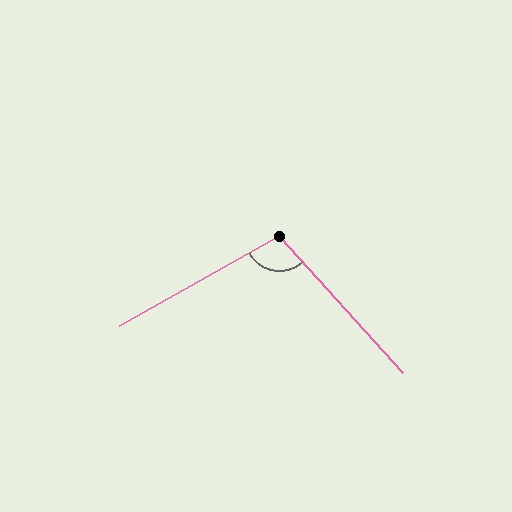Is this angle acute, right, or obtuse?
It is obtuse.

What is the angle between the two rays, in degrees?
Approximately 102 degrees.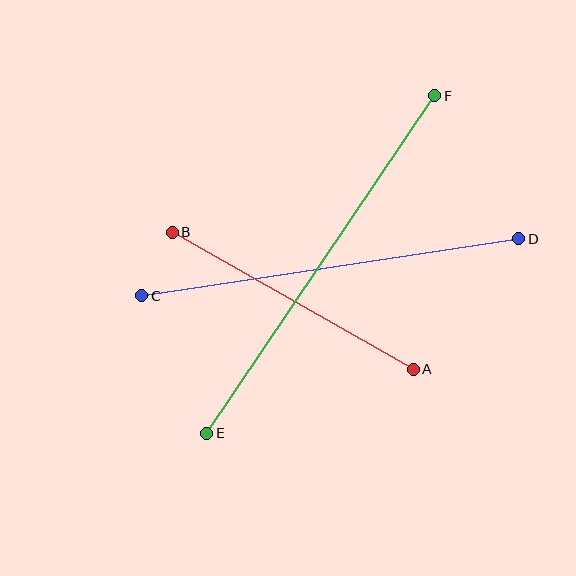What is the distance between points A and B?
The distance is approximately 277 pixels.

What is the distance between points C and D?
The distance is approximately 381 pixels.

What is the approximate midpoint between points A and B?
The midpoint is at approximately (293, 301) pixels.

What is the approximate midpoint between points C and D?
The midpoint is at approximately (330, 267) pixels.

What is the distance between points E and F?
The distance is approximately 407 pixels.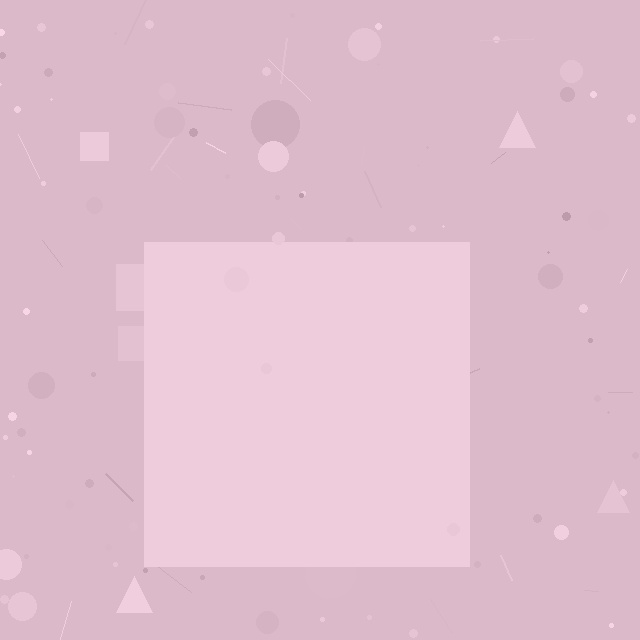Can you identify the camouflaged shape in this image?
The camouflaged shape is a square.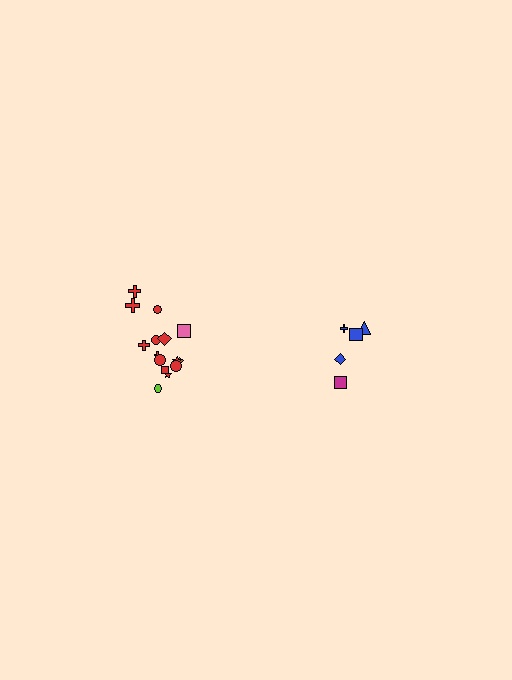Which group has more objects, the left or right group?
The left group.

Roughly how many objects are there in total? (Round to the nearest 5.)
Roughly 20 objects in total.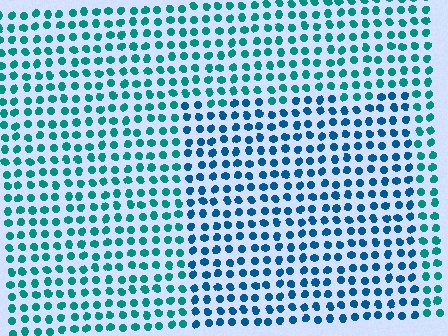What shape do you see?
I see a rectangle.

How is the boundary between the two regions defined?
The boundary is defined purely by a slight shift in hue (about 30 degrees). Spacing, size, and orientation are identical on both sides.